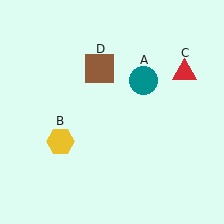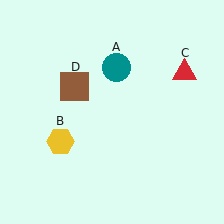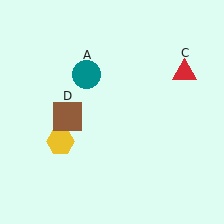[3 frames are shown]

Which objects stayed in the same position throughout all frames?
Yellow hexagon (object B) and red triangle (object C) remained stationary.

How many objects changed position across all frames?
2 objects changed position: teal circle (object A), brown square (object D).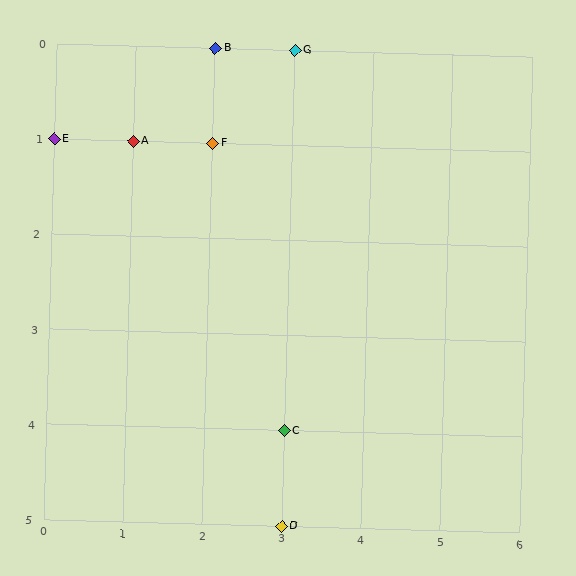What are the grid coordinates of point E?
Point E is at grid coordinates (0, 1).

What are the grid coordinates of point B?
Point B is at grid coordinates (2, 0).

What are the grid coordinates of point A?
Point A is at grid coordinates (1, 1).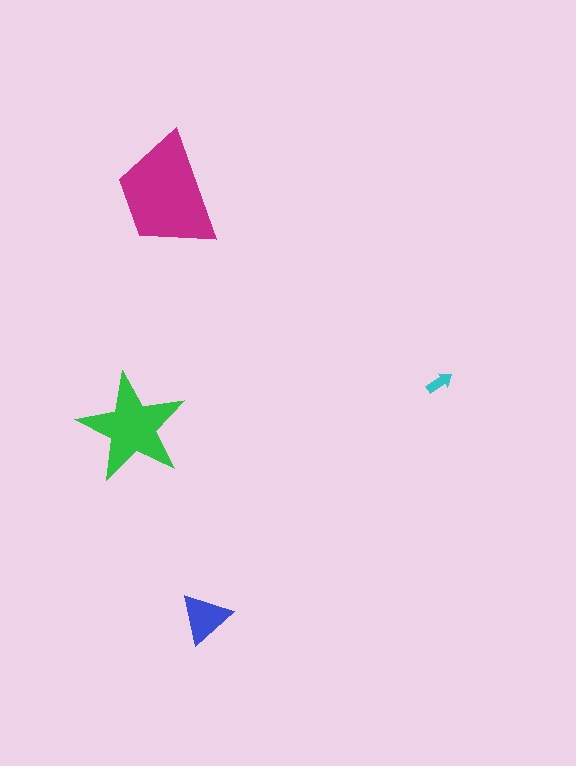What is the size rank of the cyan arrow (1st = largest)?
4th.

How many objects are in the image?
There are 4 objects in the image.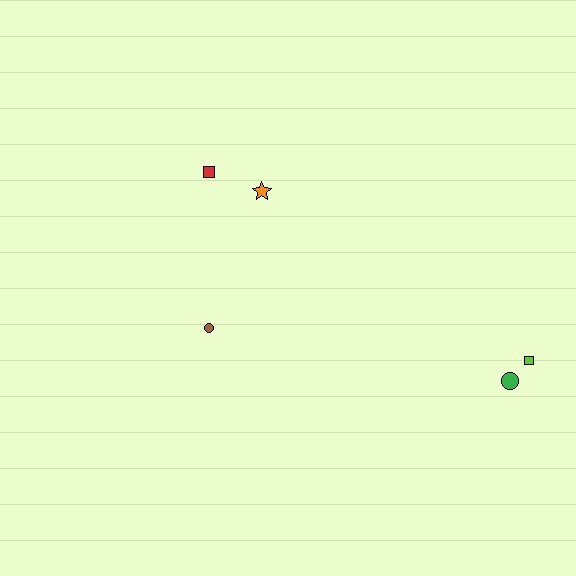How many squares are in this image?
There are 2 squares.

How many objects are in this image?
There are 5 objects.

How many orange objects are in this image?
There is 1 orange object.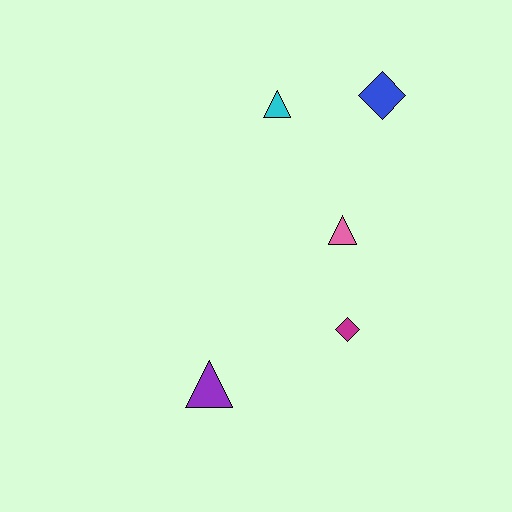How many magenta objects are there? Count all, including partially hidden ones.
There is 1 magenta object.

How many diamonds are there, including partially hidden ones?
There are 2 diamonds.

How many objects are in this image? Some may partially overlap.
There are 5 objects.